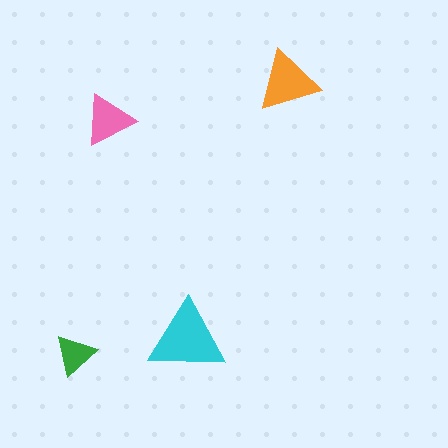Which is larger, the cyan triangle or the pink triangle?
The cyan one.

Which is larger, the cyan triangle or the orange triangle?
The cyan one.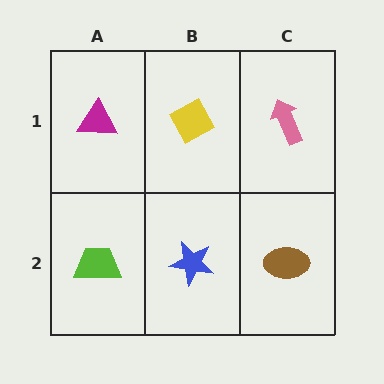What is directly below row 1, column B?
A blue star.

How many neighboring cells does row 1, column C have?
2.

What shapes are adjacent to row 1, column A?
A lime trapezoid (row 2, column A), a yellow diamond (row 1, column B).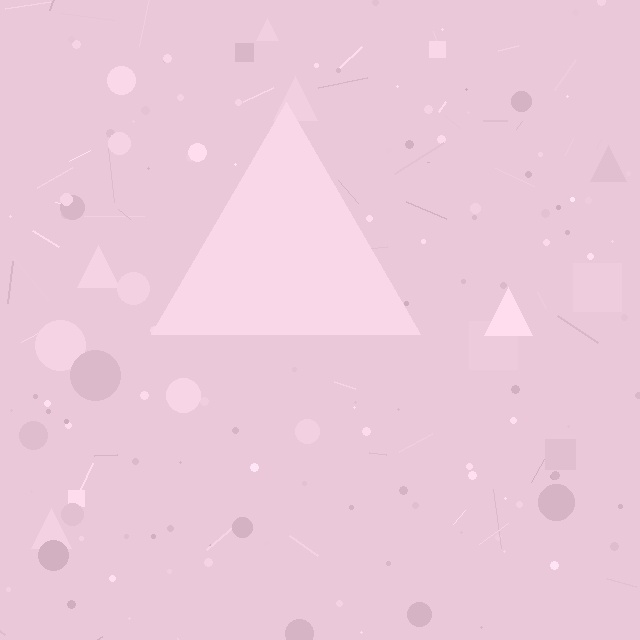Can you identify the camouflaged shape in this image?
The camouflaged shape is a triangle.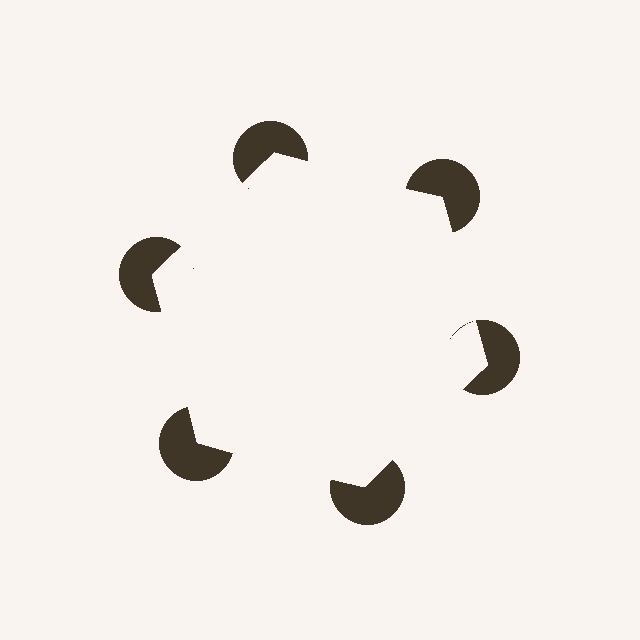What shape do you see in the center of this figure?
An illusory hexagon — its edges are inferred from the aligned wedge cuts in the pac-man discs, not physically drawn.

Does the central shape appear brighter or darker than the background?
It typically appears slightly brighter than the background, even though no actual brightness change is drawn.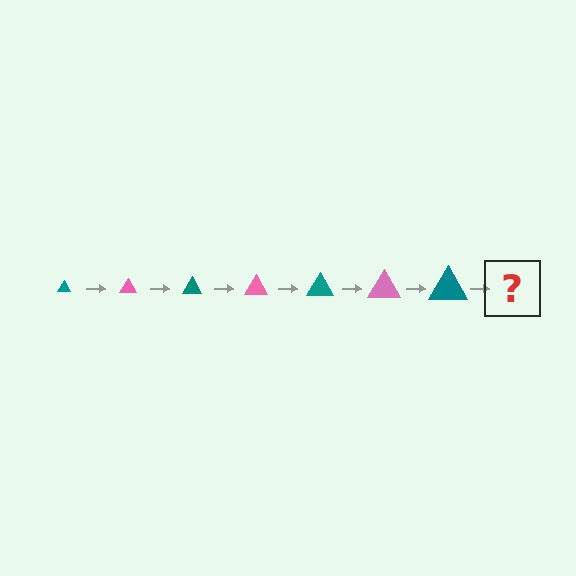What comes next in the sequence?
The next element should be a pink triangle, larger than the previous one.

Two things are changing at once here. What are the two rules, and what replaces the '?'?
The two rules are that the triangle grows larger each step and the color cycles through teal and pink. The '?' should be a pink triangle, larger than the previous one.